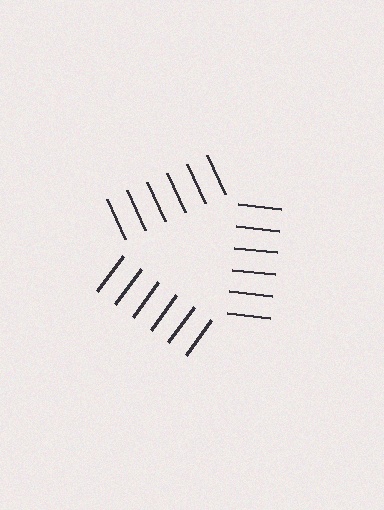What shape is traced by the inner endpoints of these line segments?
An illusory triangle — the line segments terminate on its edges but no continuous stroke is drawn.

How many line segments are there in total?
18 — 6 along each of the 3 edges.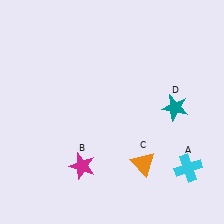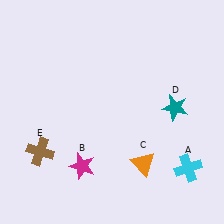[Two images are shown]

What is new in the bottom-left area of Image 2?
A brown cross (E) was added in the bottom-left area of Image 2.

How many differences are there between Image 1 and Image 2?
There is 1 difference between the two images.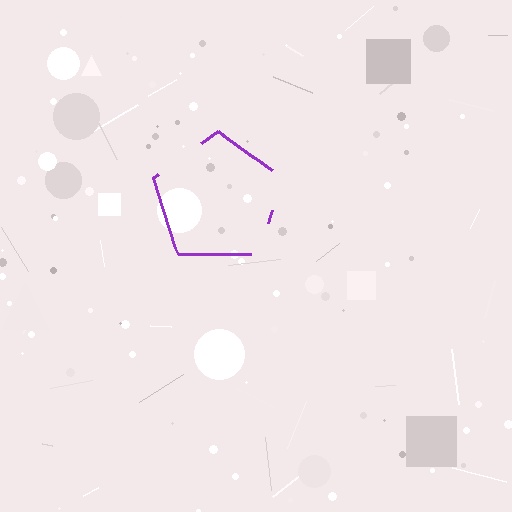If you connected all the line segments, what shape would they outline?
They would outline a pentagon.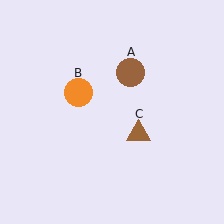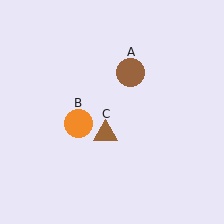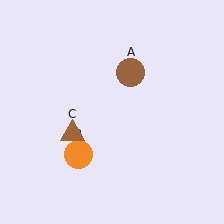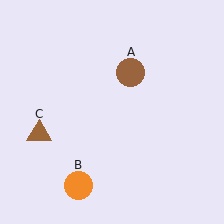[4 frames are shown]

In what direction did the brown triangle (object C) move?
The brown triangle (object C) moved left.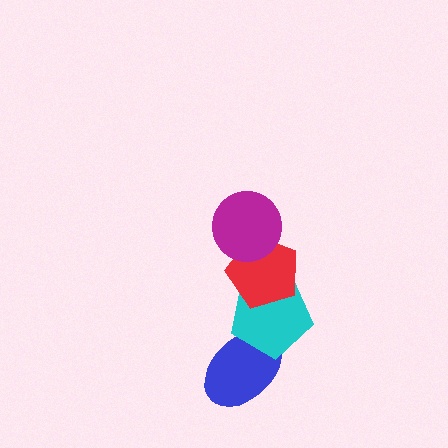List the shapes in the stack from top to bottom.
From top to bottom: the magenta circle, the red pentagon, the cyan pentagon, the blue ellipse.